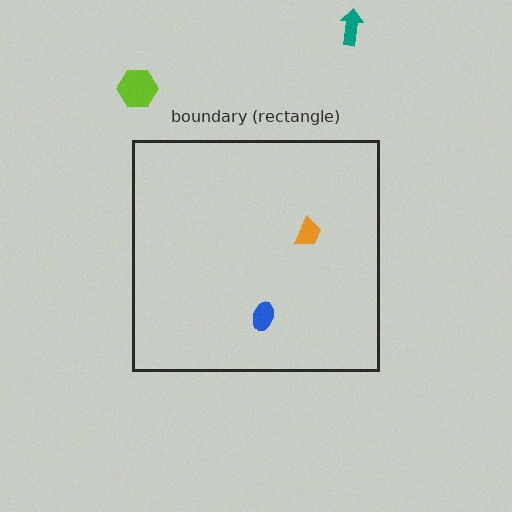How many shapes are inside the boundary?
2 inside, 2 outside.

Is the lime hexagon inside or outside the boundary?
Outside.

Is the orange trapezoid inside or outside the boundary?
Inside.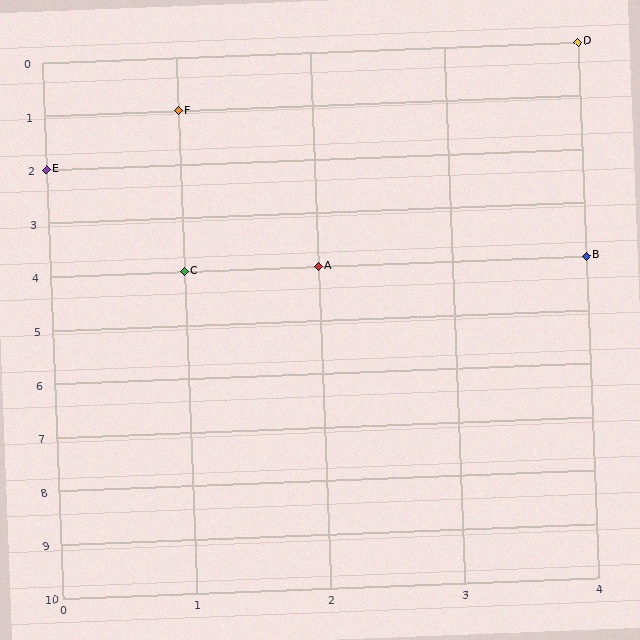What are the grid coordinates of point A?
Point A is at grid coordinates (2, 4).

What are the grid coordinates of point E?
Point E is at grid coordinates (0, 2).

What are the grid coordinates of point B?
Point B is at grid coordinates (4, 4).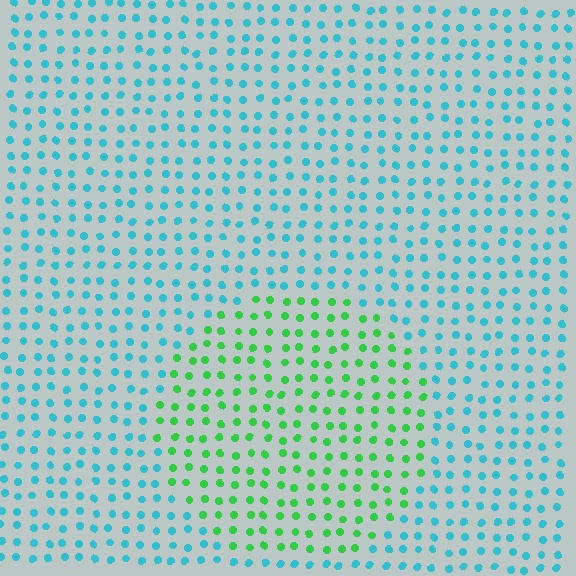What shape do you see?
I see a circle.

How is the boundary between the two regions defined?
The boundary is defined purely by a slight shift in hue (about 59 degrees). Spacing, size, and orientation are identical on both sides.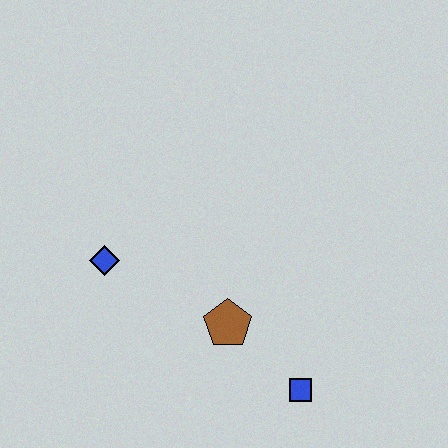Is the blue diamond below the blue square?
No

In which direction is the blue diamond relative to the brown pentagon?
The blue diamond is to the left of the brown pentagon.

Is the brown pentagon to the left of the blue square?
Yes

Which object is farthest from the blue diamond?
The blue square is farthest from the blue diamond.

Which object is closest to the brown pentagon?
The blue square is closest to the brown pentagon.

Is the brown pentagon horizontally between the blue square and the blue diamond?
Yes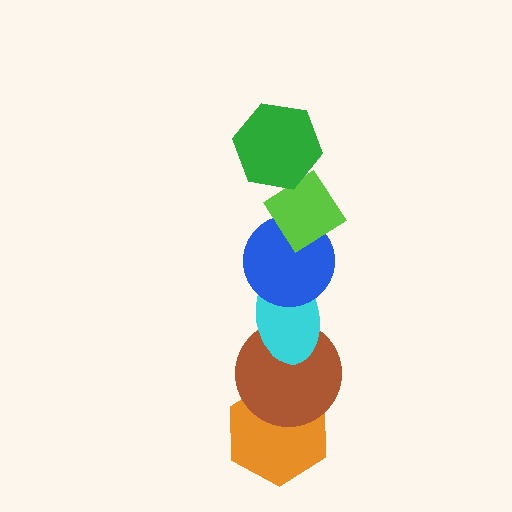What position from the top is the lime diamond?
The lime diamond is 2nd from the top.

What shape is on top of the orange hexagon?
The brown circle is on top of the orange hexagon.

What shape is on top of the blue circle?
The lime diamond is on top of the blue circle.